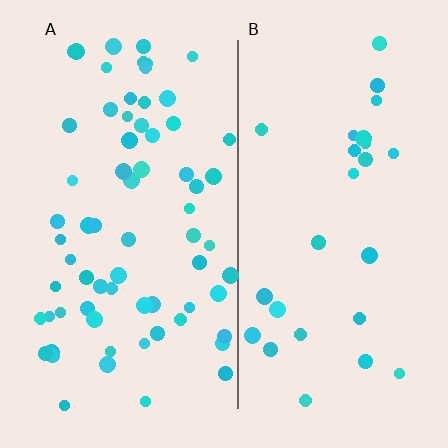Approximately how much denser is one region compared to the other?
Approximately 2.5× — region A over region B.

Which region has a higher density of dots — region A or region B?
A (the left).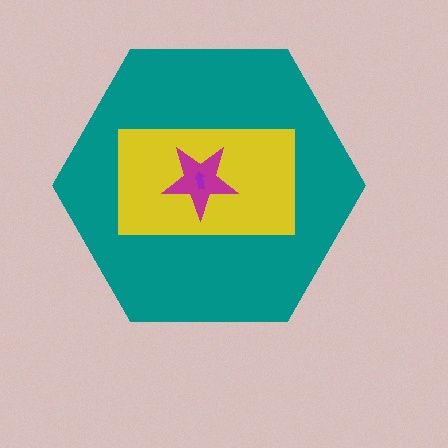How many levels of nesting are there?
4.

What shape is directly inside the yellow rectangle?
The magenta star.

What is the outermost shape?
The teal hexagon.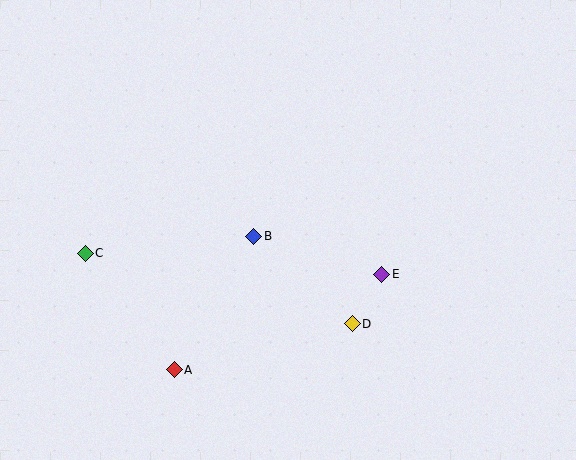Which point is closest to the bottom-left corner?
Point A is closest to the bottom-left corner.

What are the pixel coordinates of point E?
Point E is at (382, 274).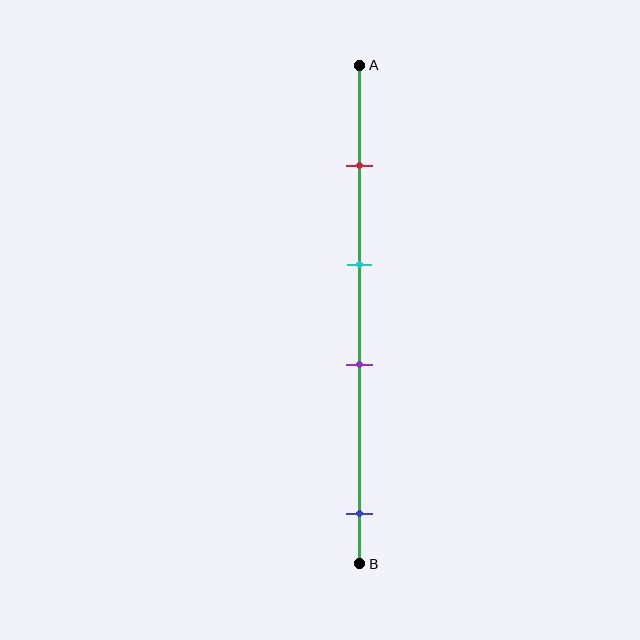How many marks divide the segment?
There are 4 marks dividing the segment.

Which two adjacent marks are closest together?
The cyan and purple marks are the closest adjacent pair.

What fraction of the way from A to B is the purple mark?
The purple mark is approximately 60% (0.6) of the way from A to B.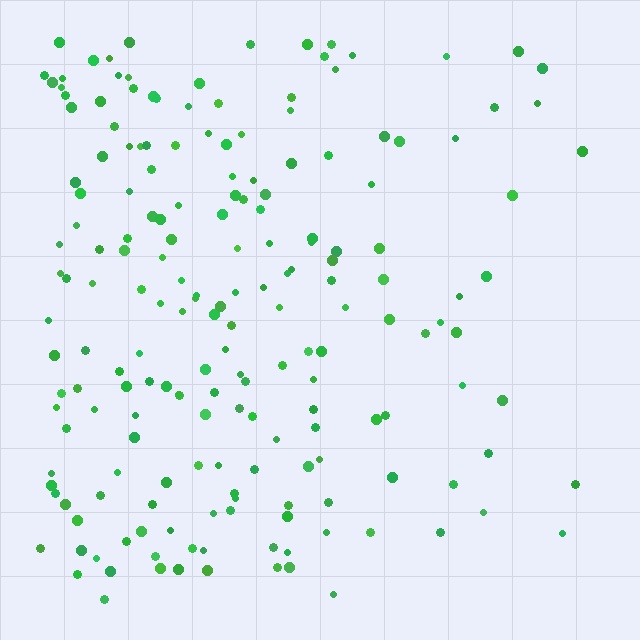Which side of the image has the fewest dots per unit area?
The right.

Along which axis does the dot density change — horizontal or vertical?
Horizontal.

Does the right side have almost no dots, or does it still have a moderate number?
Still a moderate number, just noticeably fewer than the left.